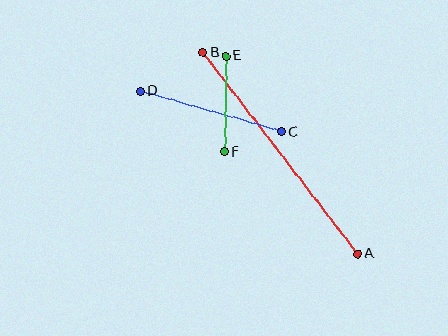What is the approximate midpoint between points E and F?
The midpoint is at approximately (225, 104) pixels.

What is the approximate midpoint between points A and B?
The midpoint is at approximately (280, 153) pixels.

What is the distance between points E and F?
The distance is approximately 95 pixels.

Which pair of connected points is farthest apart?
Points A and B are farthest apart.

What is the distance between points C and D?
The distance is approximately 147 pixels.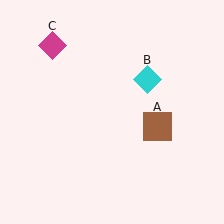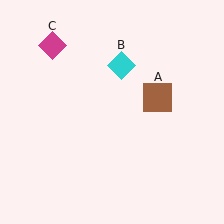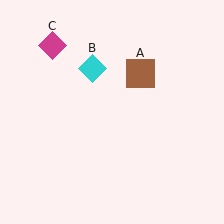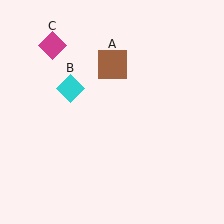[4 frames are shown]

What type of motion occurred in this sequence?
The brown square (object A), cyan diamond (object B) rotated counterclockwise around the center of the scene.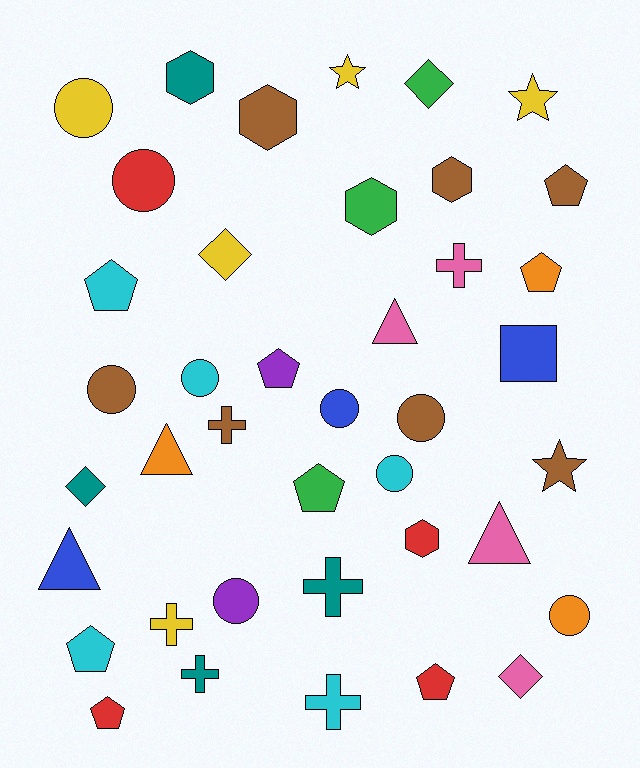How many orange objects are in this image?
There are 3 orange objects.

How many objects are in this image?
There are 40 objects.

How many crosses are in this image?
There are 6 crosses.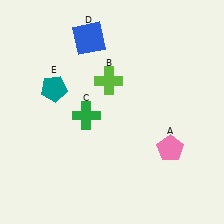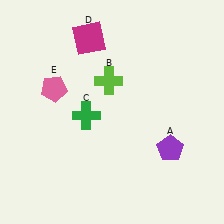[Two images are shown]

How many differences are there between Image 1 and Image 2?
There are 3 differences between the two images.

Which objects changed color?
A changed from pink to purple. D changed from blue to magenta. E changed from teal to pink.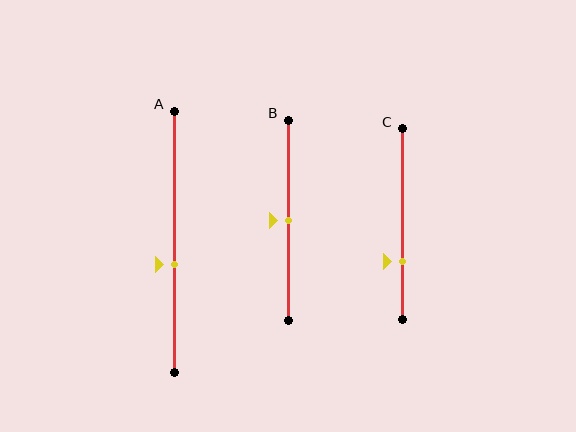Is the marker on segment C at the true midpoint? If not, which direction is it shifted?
No, the marker on segment C is shifted downward by about 20% of the segment length.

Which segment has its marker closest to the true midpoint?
Segment B has its marker closest to the true midpoint.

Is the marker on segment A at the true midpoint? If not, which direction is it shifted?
No, the marker on segment A is shifted downward by about 9% of the segment length.